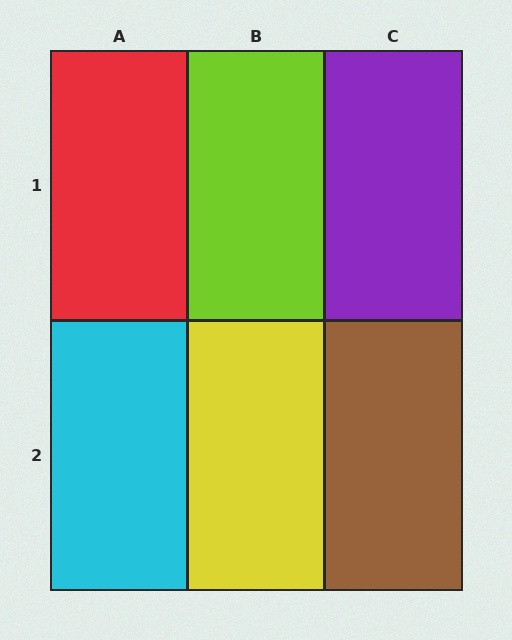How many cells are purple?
1 cell is purple.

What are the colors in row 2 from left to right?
Cyan, yellow, brown.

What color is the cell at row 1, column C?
Purple.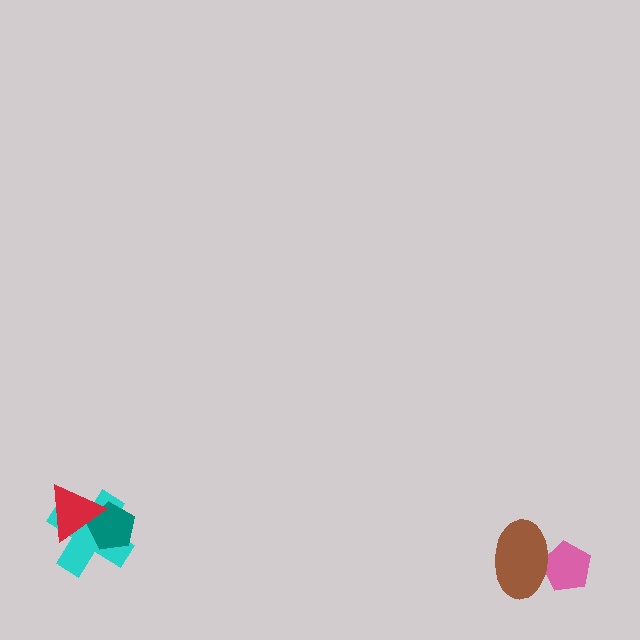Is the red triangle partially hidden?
No, no other shape covers it.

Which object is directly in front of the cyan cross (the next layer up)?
The teal pentagon is directly in front of the cyan cross.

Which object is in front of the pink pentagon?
The brown ellipse is in front of the pink pentagon.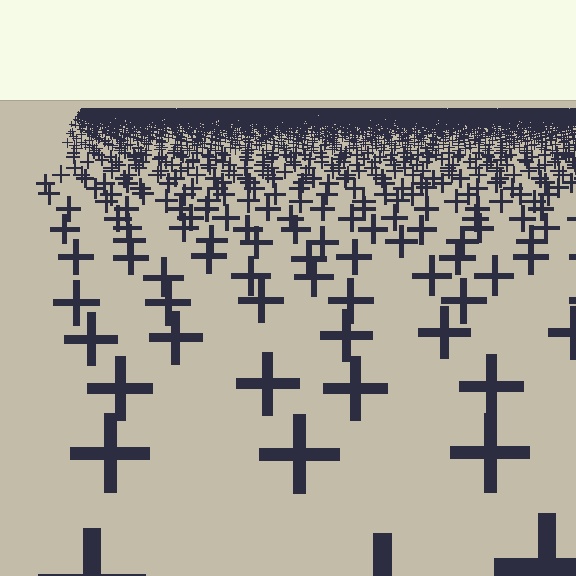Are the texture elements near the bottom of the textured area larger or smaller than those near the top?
Larger. Near the bottom, elements are closer to the viewer and appear at a bigger on-screen size.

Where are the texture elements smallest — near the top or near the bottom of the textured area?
Near the top.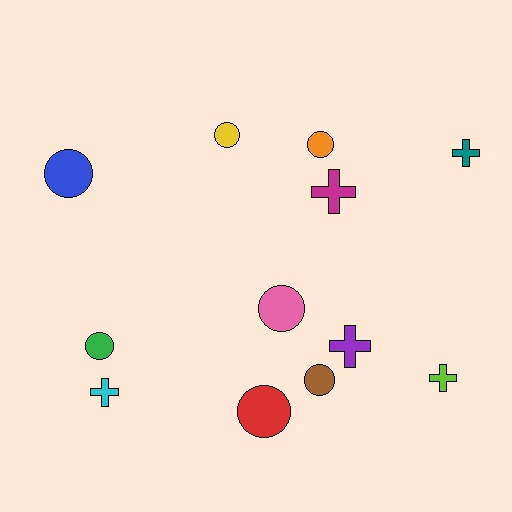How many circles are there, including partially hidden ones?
There are 7 circles.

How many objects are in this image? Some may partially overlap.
There are 12 objects.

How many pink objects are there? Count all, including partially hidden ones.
There is 1 pink object.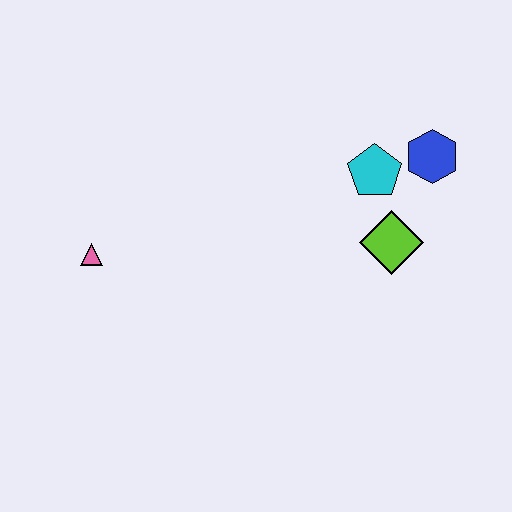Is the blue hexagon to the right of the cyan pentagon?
Yes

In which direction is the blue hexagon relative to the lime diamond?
The blue hexagon is above the lime diamond.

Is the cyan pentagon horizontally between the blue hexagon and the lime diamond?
No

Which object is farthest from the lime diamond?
The pink triangle is farthest from the lime diamond.